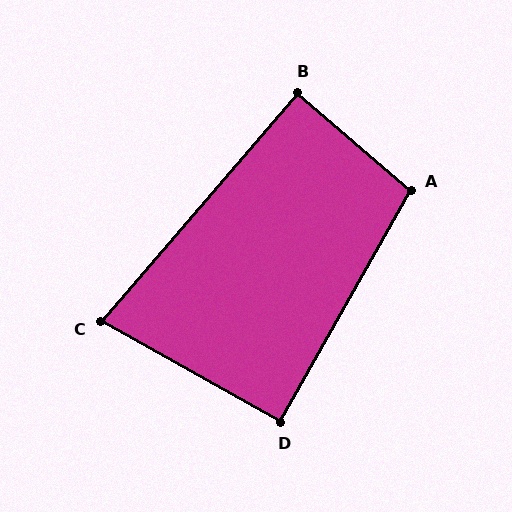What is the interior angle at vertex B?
Approximately 90 degrees (approximately right).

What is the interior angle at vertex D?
Approximately 90 degrees (approximately right).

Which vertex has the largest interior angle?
A, at approximately 101 degrees.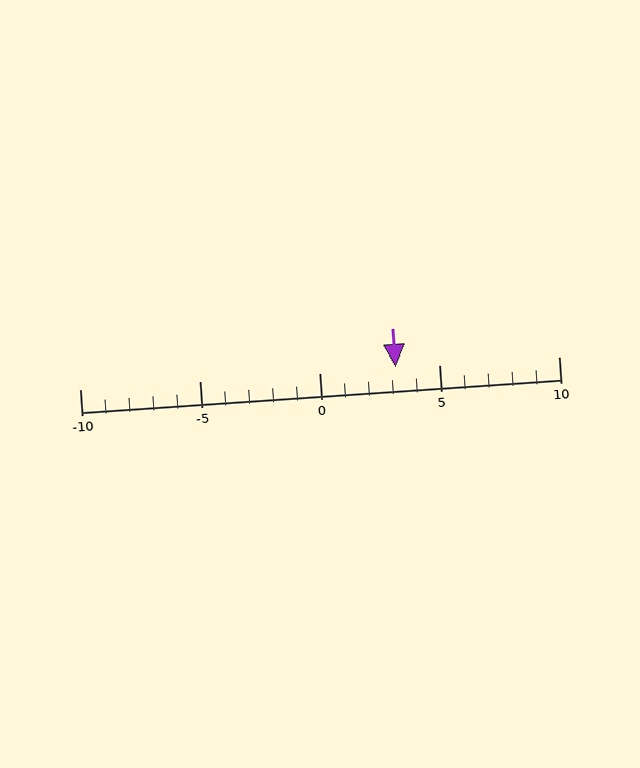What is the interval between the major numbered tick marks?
The major tick marks are spaced 5 units apart.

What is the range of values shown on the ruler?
The ruler shows values from -10 to 10.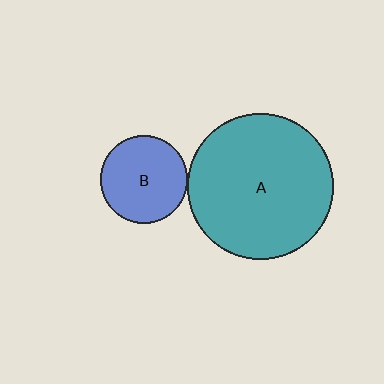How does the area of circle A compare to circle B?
Approximately 2.8 times.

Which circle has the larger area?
Circle A (teal).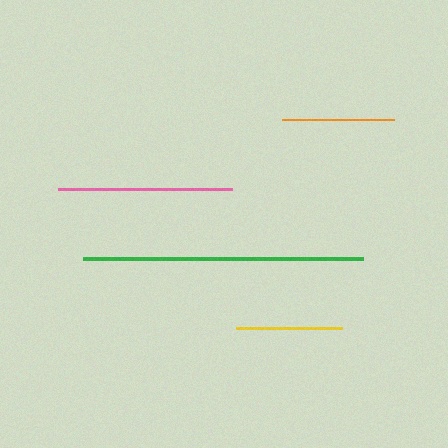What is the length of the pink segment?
The pink segment is approximately 174 pixels long.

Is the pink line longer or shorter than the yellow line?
The pink line is longer than the yellow line.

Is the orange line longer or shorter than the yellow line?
The orange line is longer than the yellow line.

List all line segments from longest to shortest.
From longest to shortest: green, pink, orange, yellow.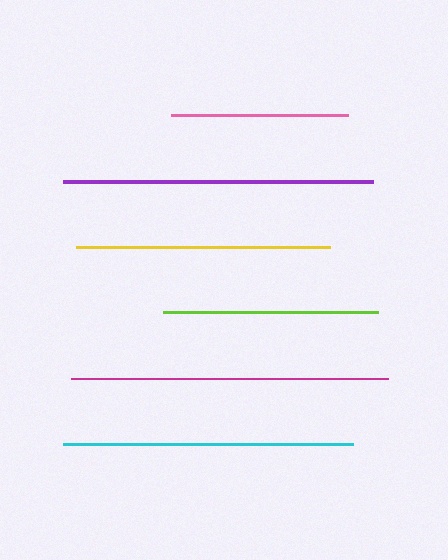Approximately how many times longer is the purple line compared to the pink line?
The purple line is approximately 1.8 times the length of the pink line.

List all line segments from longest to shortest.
From longest to shortest: magenta, purple, cyan, yellow, lime, pink.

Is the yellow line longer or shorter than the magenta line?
The magenta line is longer than the yellow line.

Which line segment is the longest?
The magenta line is the longest at approximately 317 pixels.